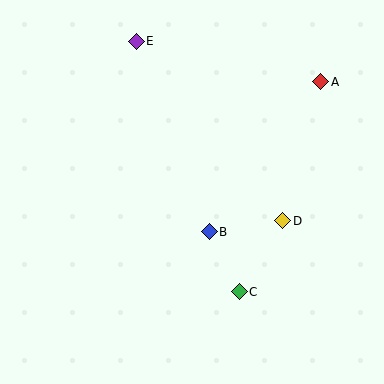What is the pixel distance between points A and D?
The distance between A and D is 144 pixels.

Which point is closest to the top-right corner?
Point A is closest to the top-right corner.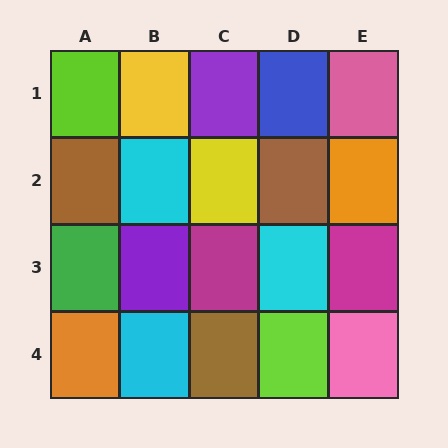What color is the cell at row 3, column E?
Magenta.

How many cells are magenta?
2 cells are magenta.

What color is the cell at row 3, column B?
Purple.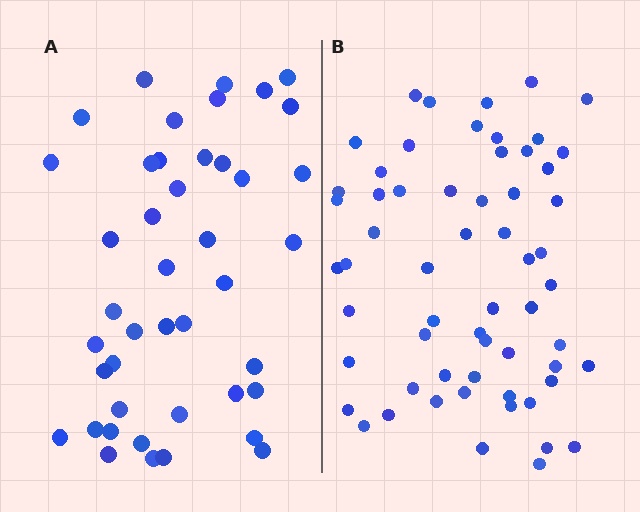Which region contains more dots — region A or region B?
Region B (the right region) has more dots.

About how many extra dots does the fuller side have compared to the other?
Region B has approximately 15 more dots than region A.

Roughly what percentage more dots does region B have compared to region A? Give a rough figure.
About 40% more.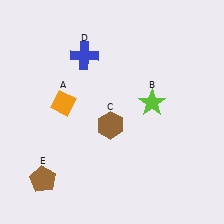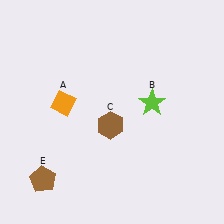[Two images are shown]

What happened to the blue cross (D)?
The blue cross (D) was removed in Image 2. It was in the top-left area of Image 1.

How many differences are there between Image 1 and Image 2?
There is 1 difference between the two images.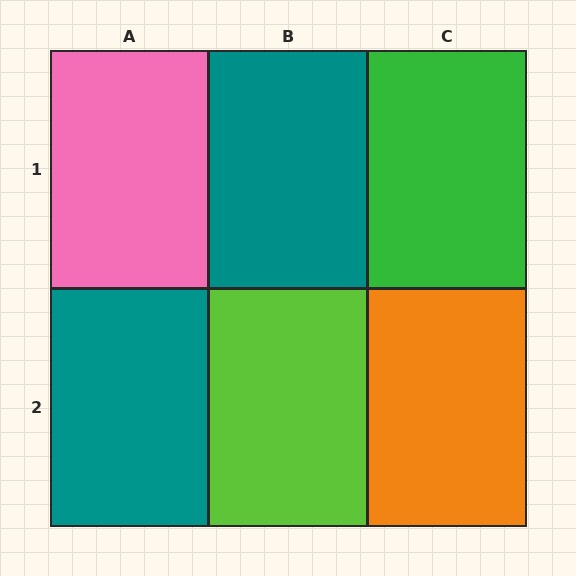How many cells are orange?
1 cell is orange.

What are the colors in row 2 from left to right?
Teal, lime, orange.